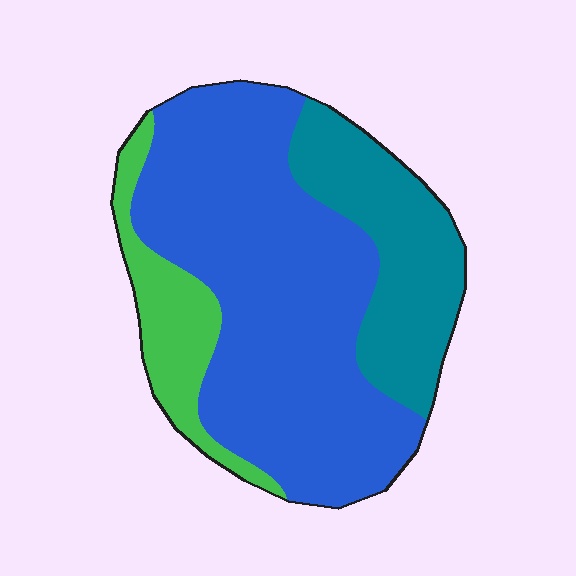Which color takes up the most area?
Blue, at roughly 60%.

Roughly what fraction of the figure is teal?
Teal covers about 25% of the figure.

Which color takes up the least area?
Green, at roughly 15%.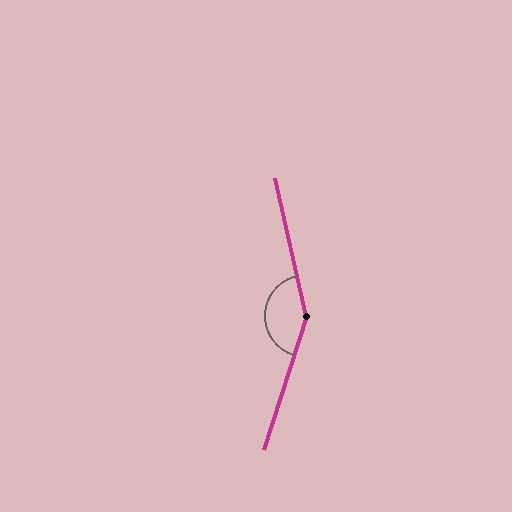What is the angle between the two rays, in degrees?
Approximately 150 degrees.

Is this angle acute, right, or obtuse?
It is obtuse.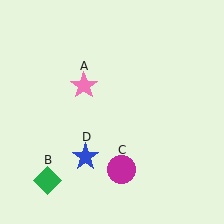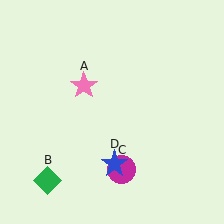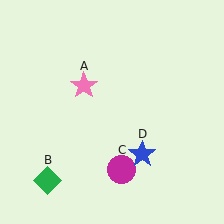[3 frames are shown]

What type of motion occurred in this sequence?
The blue star (object D) rotated counterclockwise around the center of the scene.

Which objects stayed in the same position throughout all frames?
Pink star (object A) and green diamond (object B) and magenta circle (object C) remained stationary.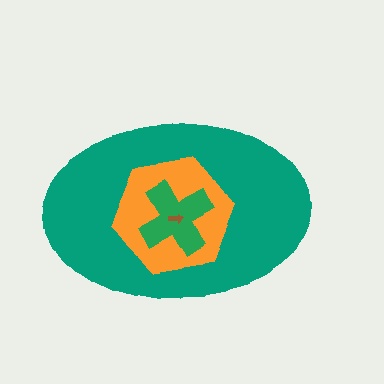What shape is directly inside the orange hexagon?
The green cross.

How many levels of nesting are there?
4.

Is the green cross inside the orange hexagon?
Yes.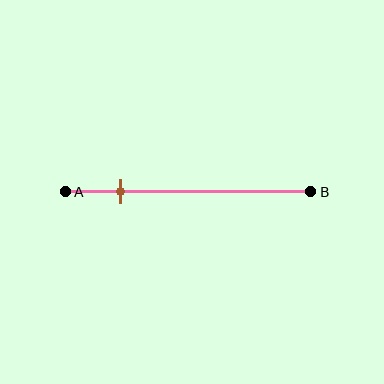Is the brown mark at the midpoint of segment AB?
No, the mark is at about 25% from A, not at the 50% midpoint.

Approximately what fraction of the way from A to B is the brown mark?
The brown mark is approximately 25% of the way from A to B.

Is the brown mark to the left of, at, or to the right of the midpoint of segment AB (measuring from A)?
The brown mark is to the left of the midpoint of segment AB.